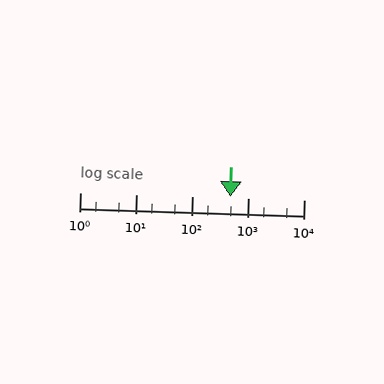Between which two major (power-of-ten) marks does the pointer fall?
The pointer is between 100 and 1000.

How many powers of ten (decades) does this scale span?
The scale spans 4 decades, from 1 to 10000.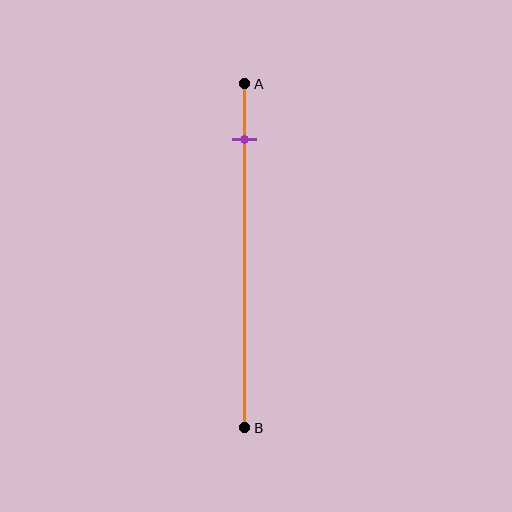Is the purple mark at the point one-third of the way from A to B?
No, the mark is at about 15% from A, not at the 33% one-third point.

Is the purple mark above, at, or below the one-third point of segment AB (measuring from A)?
The purple mark is above the one-third point of segment AB.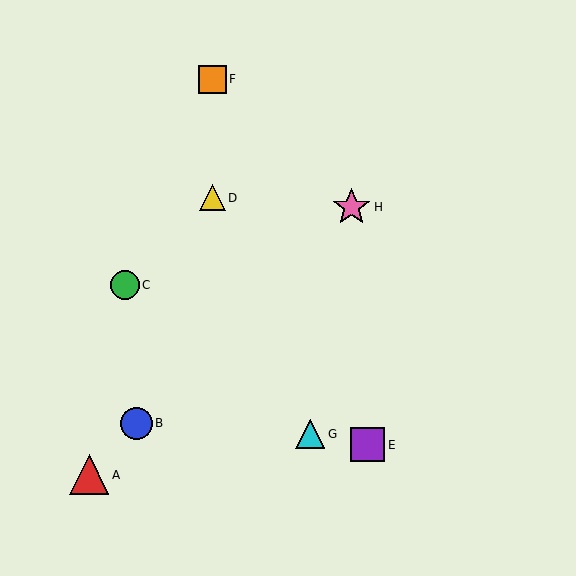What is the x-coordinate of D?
Object D is at x≈212.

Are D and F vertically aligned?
Yes, both are at x≈212.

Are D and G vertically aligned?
No, D is at x≈212 and G is at x≈310.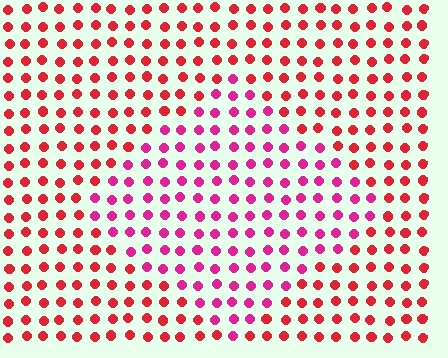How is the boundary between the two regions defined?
The boundary is defined purely by a slight shift in hue (about 32 degrees). Spacing, size, and orientation are identical on both sides.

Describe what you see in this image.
The image is filled with small red elements in a uniform arrangement. A diamond-shaped region is visible where the elements are tinted to a slightly different hue, forming a subtle color boundary.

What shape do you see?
I see a diamond.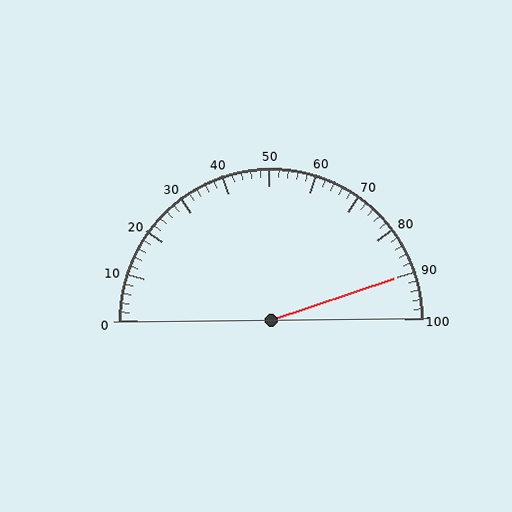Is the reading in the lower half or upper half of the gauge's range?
The reading is in the upper half of the range (0 to 100).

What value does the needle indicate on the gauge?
The needle indicates approximately 90.